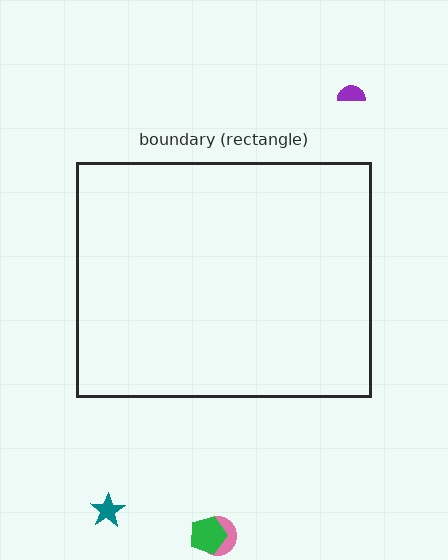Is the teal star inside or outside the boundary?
Outside.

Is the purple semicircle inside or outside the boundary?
Outside.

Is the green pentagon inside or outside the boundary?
Outside.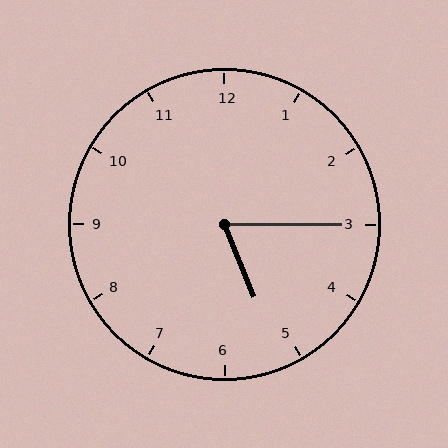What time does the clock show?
5:15.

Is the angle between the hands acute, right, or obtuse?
It is acute.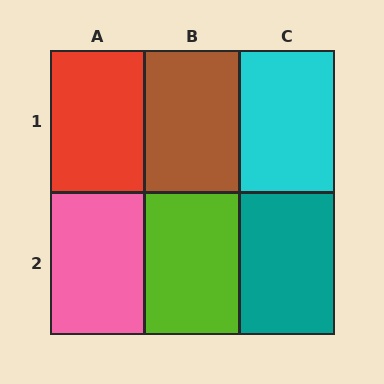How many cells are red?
1 cell is red.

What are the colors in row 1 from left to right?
Red, brown, cyan.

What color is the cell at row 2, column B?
Lime.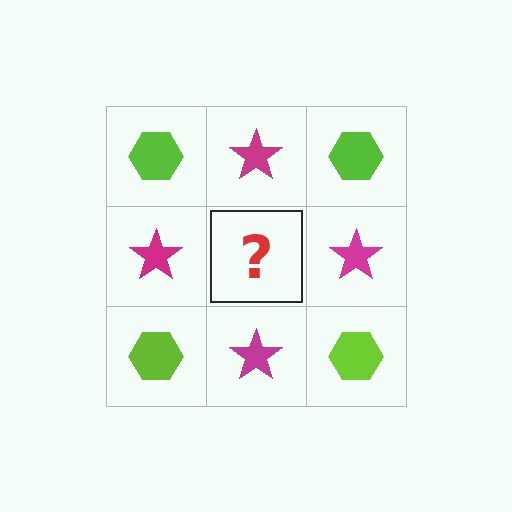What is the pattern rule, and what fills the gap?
The rule is that it alternates lime hexagon and magenta star in a checkerboard pattern. The gap should be filled with a lime hexagon.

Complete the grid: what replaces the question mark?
The question mark should be replaced with a lime hexagon.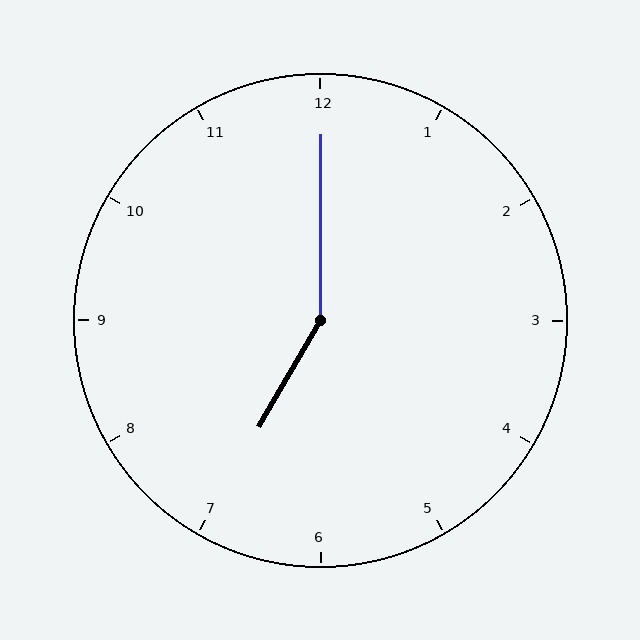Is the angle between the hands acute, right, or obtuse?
It is obtuse.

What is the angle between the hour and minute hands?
Approximately 150 degrees.